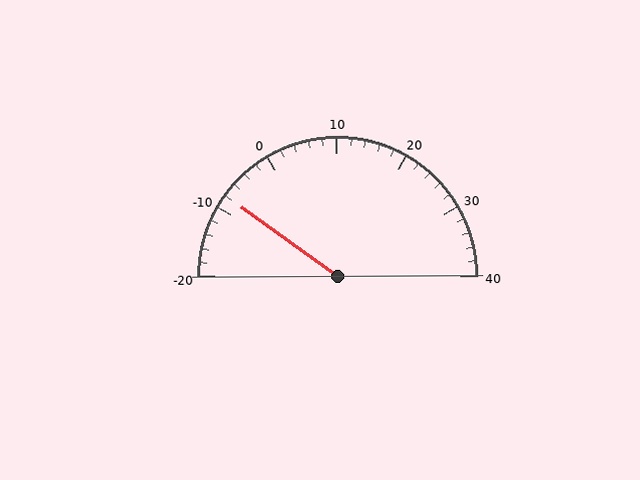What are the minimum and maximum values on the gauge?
The gauge ranges from -20 to 40.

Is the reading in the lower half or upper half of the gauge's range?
The reading is in the lower half of the range (-20 to 40).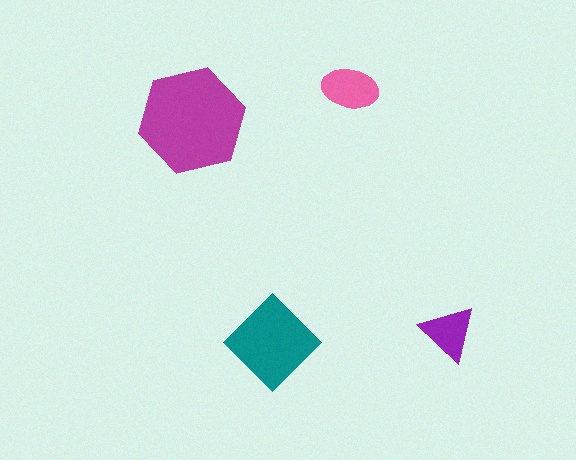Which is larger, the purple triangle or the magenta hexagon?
The magenta hexagon.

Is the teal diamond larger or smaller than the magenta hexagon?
Smaller.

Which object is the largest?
The magenta hexagon.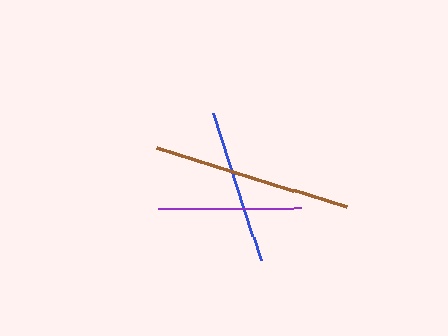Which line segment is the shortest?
The purple line is the shortest at approximately 143 pixels.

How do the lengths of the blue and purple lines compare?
The blue and purple lines are approximately the same length.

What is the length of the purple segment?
The purple segment is approximately 143 pixels long.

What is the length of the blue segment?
The blue segment is approximately 155 pixels long.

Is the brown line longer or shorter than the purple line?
The brown line is longer than the purple line.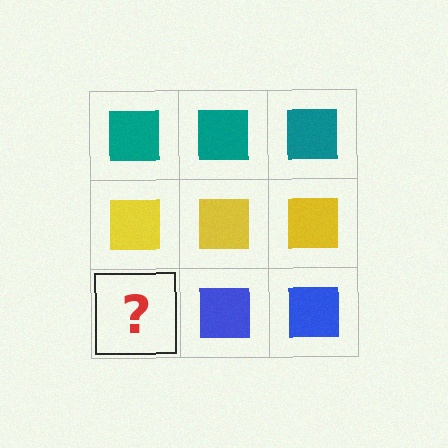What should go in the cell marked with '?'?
The missing cell should contain a blue square.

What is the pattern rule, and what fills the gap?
The rule is that each row has a consistent color. The gap should be filled with a blue square.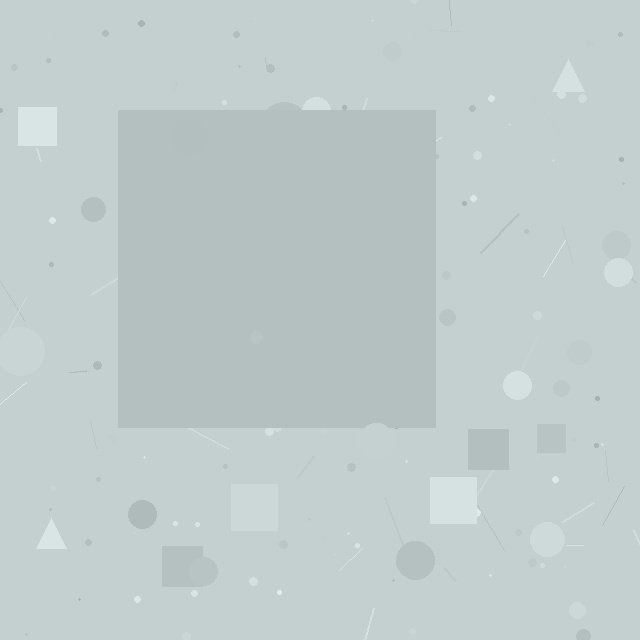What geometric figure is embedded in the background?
A square is embedded in the background.